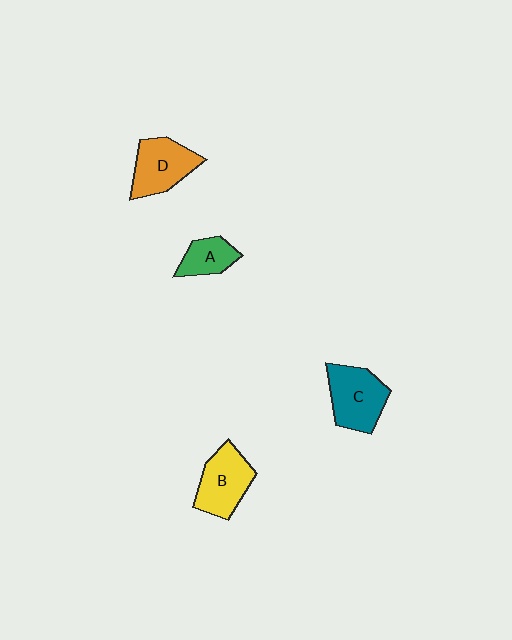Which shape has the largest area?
Shape C (teal).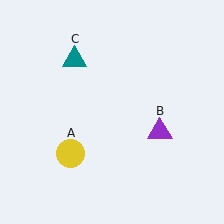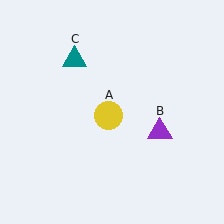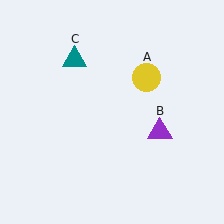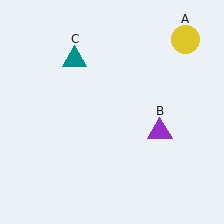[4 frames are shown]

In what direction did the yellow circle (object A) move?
The yellow circle (object A) moved up and to the right.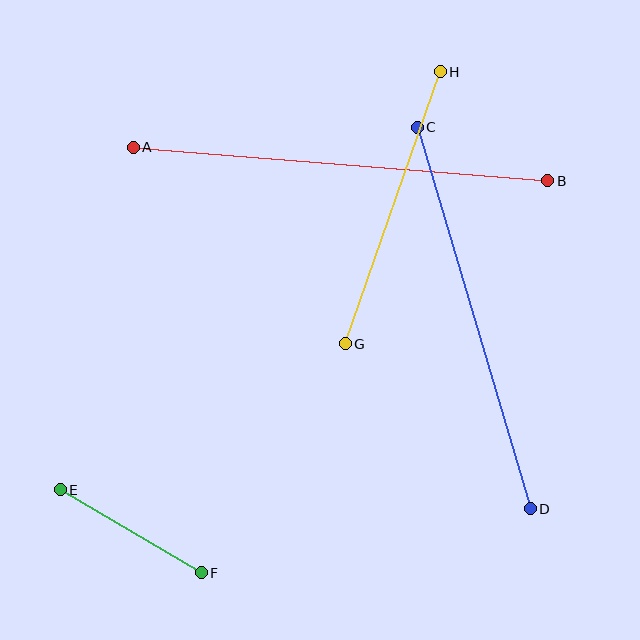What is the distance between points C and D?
The distance is approximately 398 pixels.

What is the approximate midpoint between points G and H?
The midpoint is at approximately (393, 208) pixels.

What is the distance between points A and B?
The distance is approximately 416 pixels.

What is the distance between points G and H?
The distance is approximately 288 pixels.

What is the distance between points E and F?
The distance is approximately 164 pixels.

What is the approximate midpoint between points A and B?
The midpoint is at approximately (341, 164) pixels.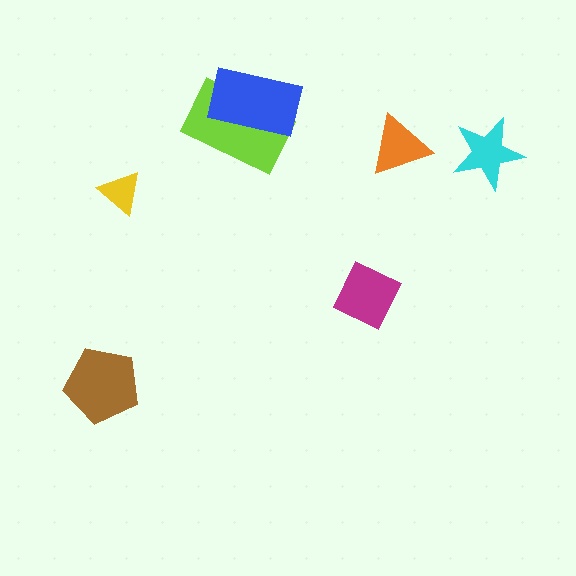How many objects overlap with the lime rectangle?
1 object overlaps with the lime rectangle.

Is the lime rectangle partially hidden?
Yes, it is partially covered by another shape.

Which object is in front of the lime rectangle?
The blue rectangle is in front of the lime rectangle.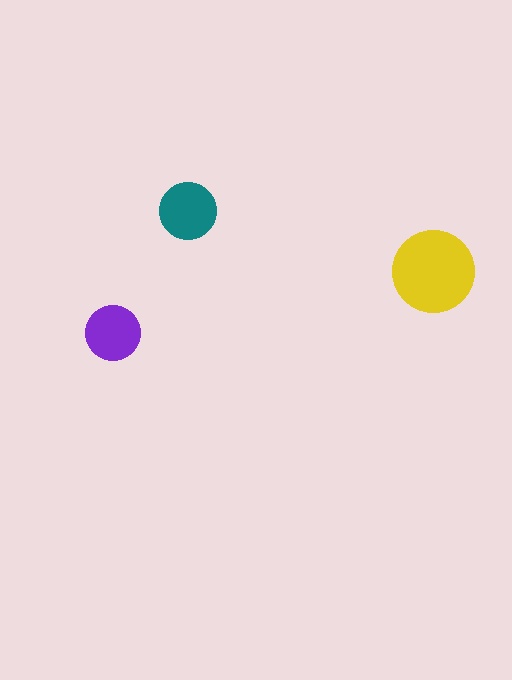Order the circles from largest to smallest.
the yellow one, the teal one, the purple one.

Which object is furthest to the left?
The purple circle is leftmost.